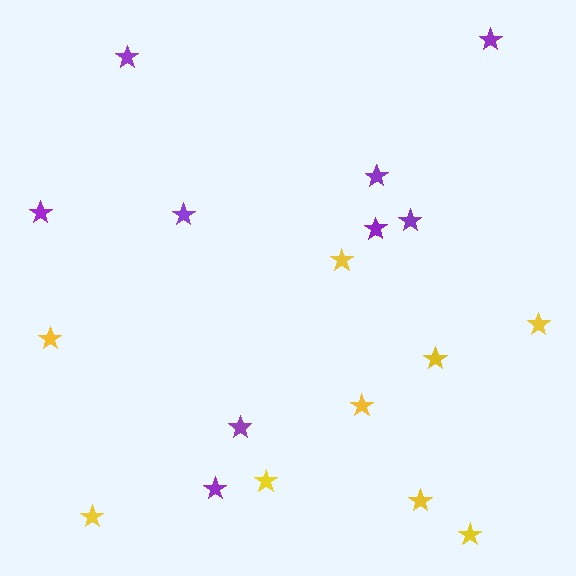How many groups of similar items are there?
There are 2 groups: one group of purple stars (9) and one group of yellow stars (9).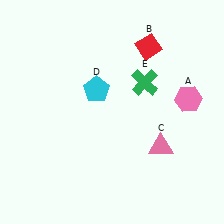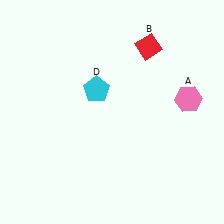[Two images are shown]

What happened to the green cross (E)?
The green cross (E) was removed in Image 2. It was in the top-right area of Image 1.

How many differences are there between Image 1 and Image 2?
There are 2 differences between the two images.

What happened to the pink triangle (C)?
The pink triangle (C) was removed in Image 2. It was in the bottom-right area of Image 1.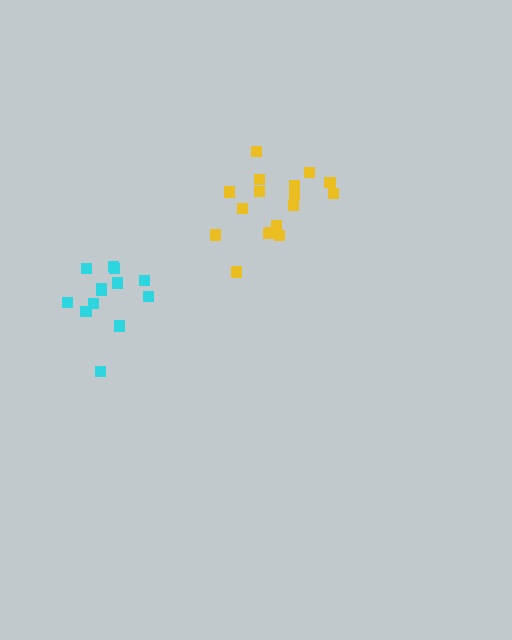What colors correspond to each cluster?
The clusters are colored: yellow, cyan.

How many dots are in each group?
Group 1: 17 dots, Group 2: 13 dots (30 total).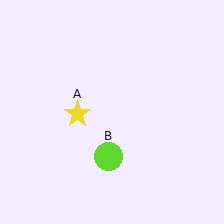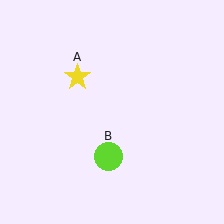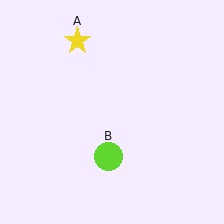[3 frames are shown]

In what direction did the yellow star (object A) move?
The yellow star (object A) moved up.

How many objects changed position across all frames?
1 object changed position: yellow star (object A).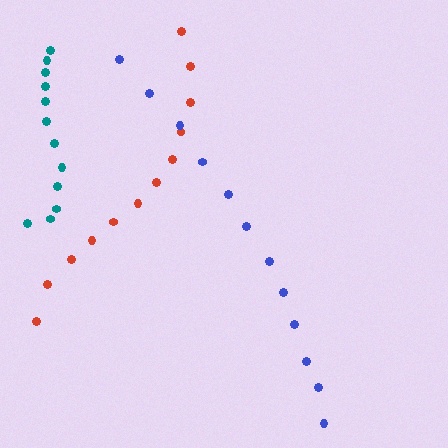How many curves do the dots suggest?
There are 3 distinct paths.